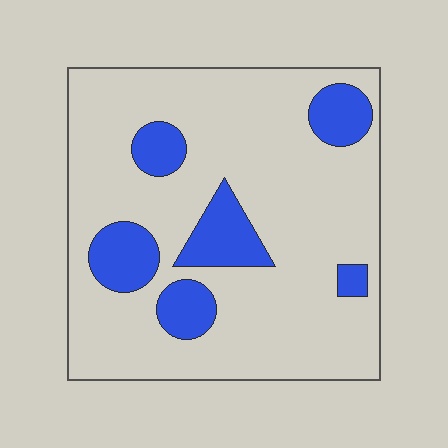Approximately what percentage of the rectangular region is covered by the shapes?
Approximately 20%.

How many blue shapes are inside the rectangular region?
6.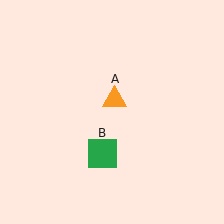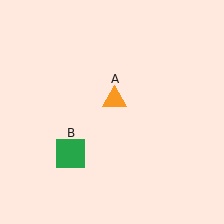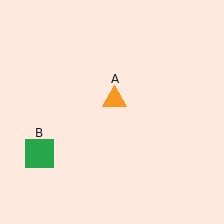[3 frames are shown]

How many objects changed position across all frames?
1 object changed position: green square (object B).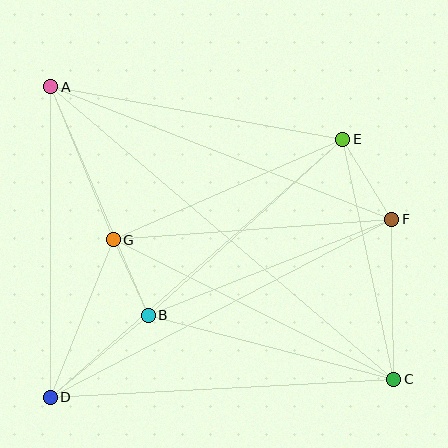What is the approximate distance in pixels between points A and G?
The distance between A and G is approximately 165 pixels.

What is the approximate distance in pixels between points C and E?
The distance between C and E is approximately 246 pixels.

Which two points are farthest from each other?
Points A and C are farthest from each other.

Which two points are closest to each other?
Points B and G are closest to each other.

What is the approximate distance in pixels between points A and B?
The distance between A and B is approximately 248 pixels.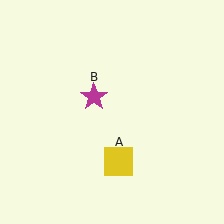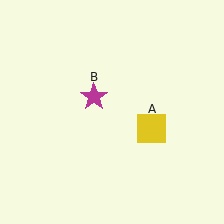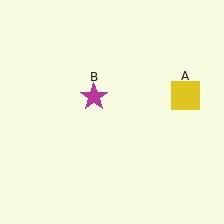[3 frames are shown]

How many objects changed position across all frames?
1 object changed position: yellow square (object A).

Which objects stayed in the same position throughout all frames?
Magenta star (object B) remained stationary.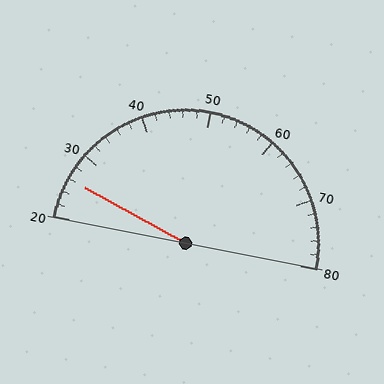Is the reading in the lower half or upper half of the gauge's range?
The reading is in the lower half of the range (20 to 80).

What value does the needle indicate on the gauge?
The needle indicates approximately 26.